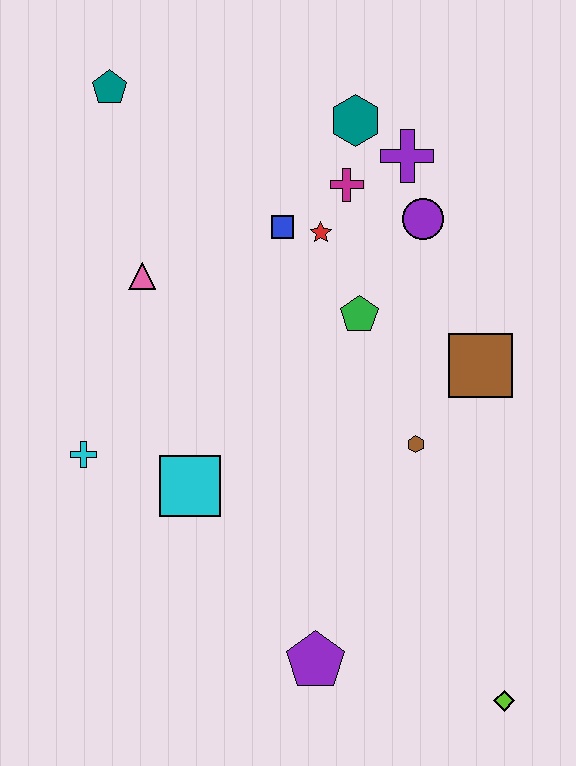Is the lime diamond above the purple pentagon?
No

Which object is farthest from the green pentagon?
The lime diamond is farthest from the green pentagon.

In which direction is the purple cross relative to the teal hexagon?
The purple cross is to the right of the teal hexagon.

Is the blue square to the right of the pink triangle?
Yes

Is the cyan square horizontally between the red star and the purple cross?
No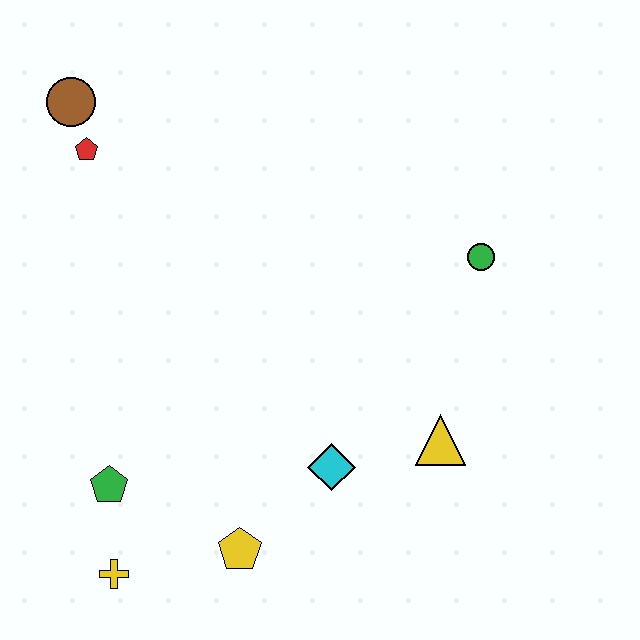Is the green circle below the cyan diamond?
No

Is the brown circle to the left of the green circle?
Yes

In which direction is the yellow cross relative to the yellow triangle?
The yellow cross is to the left of the yellow triangle.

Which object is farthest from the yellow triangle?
The brown circle is farthest from the yellow triangle.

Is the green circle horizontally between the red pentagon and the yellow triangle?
No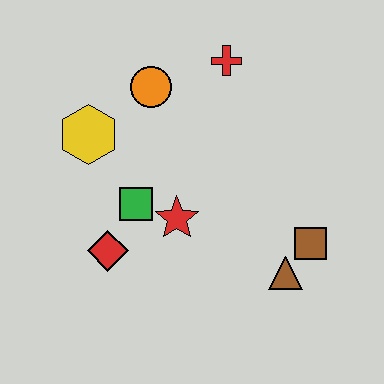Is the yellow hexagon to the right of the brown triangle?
No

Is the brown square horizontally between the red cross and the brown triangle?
No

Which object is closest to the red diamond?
The green square is closest to the red diamond.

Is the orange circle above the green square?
Yes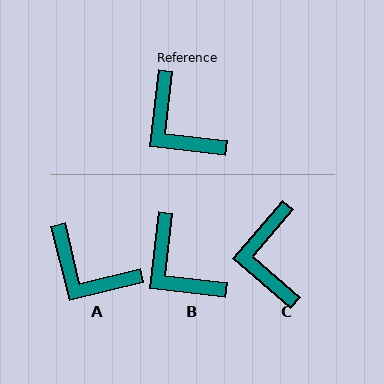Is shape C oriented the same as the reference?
No, it is off by about 34 degrees.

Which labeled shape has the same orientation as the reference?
B.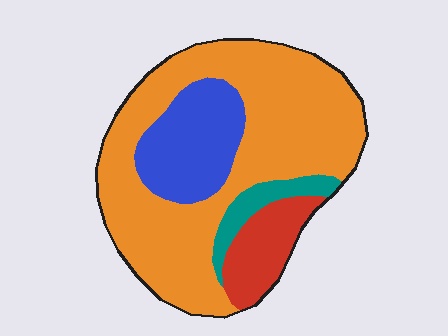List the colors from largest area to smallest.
From largest to smallest: orange, blue, red, teal.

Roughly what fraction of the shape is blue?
Blue covers roughly 20% of the shape.